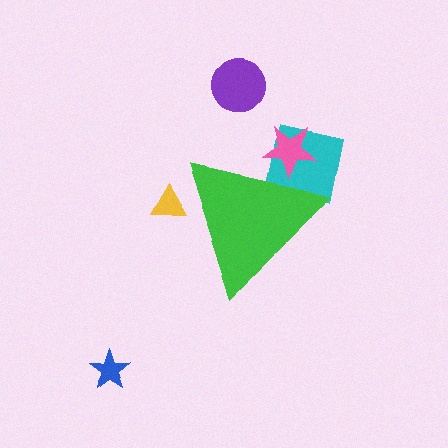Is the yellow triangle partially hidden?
Yes, the yellow triangle is partially hidden behind the green triangle.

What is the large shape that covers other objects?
A green triangle.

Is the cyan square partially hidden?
Yes, the cyan square is partially hidden behind the green triangle.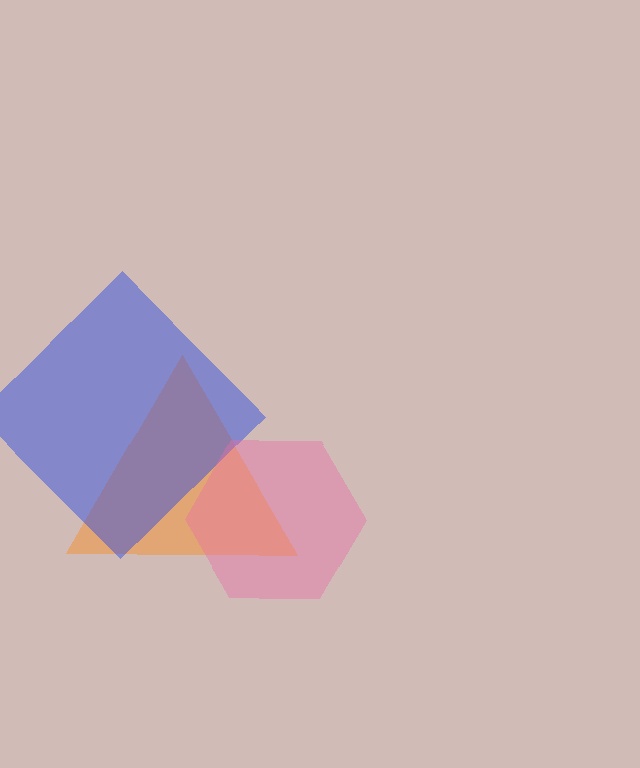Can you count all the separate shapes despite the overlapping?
Yes, there are 3 separate shapes.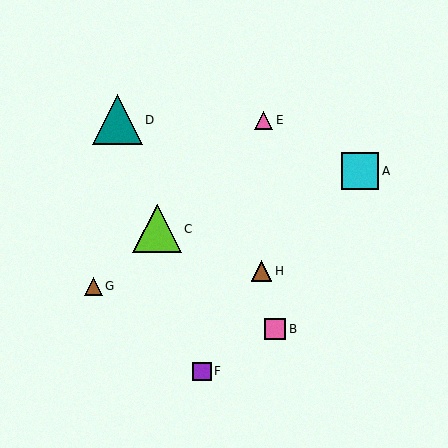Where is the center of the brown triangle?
The center of the brown triangle is at (261, 271).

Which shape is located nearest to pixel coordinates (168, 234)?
The lime triangle (labeled C) at (157, 229) is nearest to that location.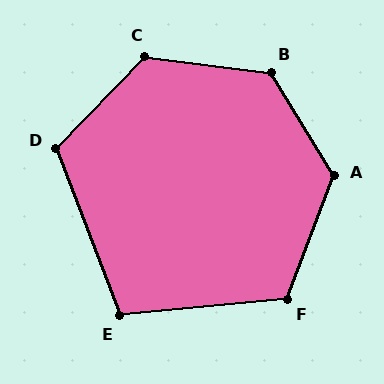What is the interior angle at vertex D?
Approximately 115 degrees (obtuse).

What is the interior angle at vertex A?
Approximately 128 degrees (obtuse).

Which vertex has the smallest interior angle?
E, at approximately 105 degrees.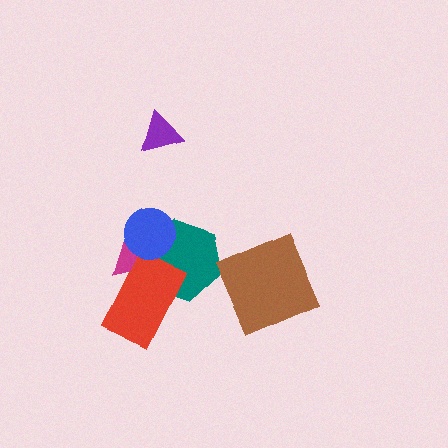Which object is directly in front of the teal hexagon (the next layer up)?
The red rectangle is directly in front of the teal hexagon.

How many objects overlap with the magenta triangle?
3 objects overlap with the magenta triangle.